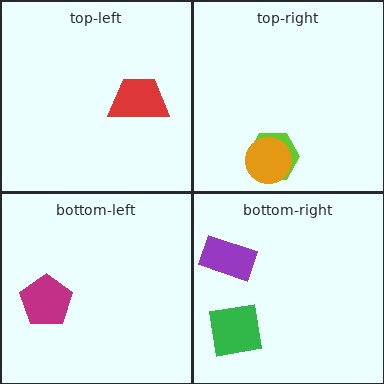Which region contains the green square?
The bottom-right region.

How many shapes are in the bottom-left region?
1.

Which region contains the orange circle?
The top-right region.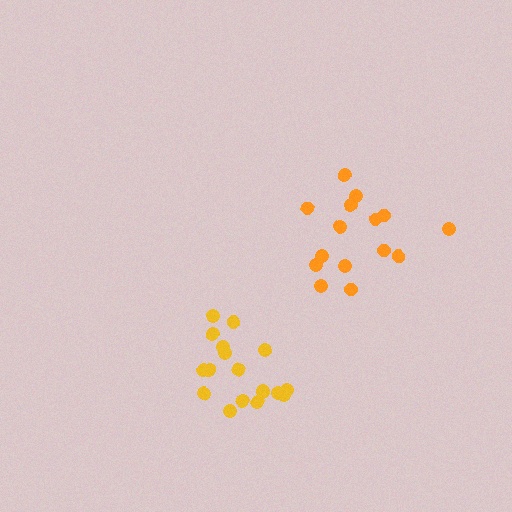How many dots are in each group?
Group 1: 15 dots, Group 2: 18 dots (33 total).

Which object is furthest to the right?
The orange cluster is rightmost.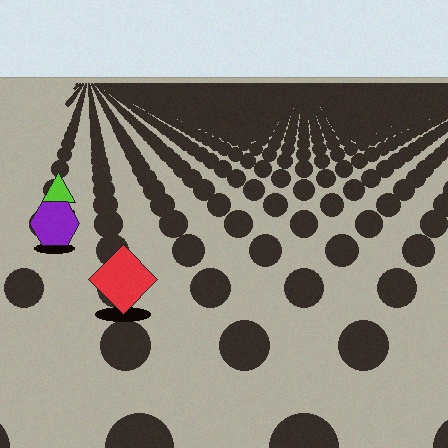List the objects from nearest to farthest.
From nearest to farthest: the red diamond, the purple hexagon, the lime triangle.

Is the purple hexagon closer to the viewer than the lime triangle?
Yes. The purple hexagon is closer — you can tell from the texture gradient: the ground texture is coarser near it.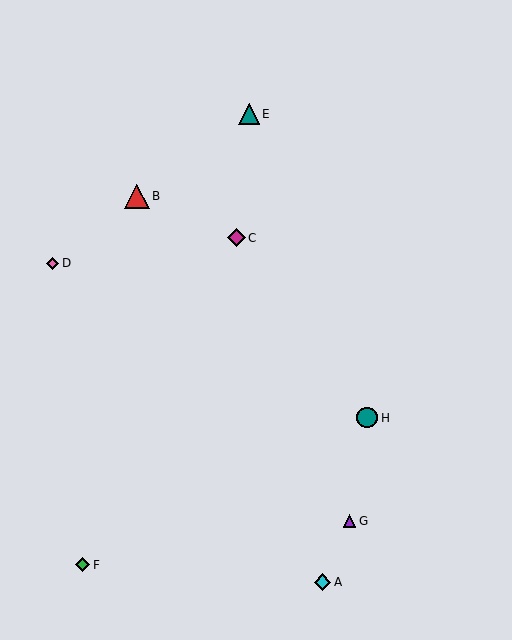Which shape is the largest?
The red triangle (labeled B) is the largest.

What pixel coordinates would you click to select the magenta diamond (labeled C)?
Click at (236, 238) to select the magenta diamond C.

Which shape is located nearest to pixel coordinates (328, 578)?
The cyan diamond (labeled A) at (323, 582) is nearest to that location.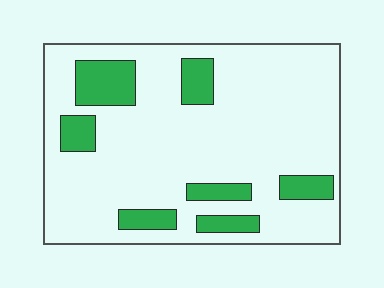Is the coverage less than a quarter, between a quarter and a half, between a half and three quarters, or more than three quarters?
Less than a quarter.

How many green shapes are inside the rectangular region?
7.